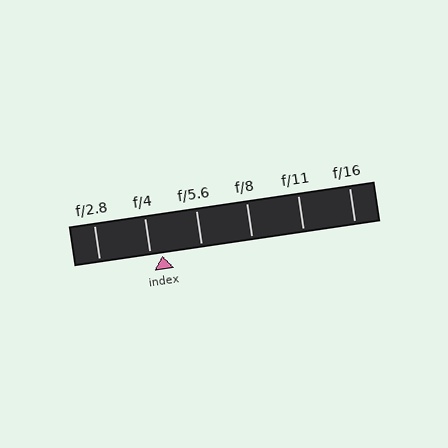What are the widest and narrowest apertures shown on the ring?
The widest aperture shown is f/2.8 and the narrowest is f/16.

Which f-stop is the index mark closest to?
The index mark is closest to f/4.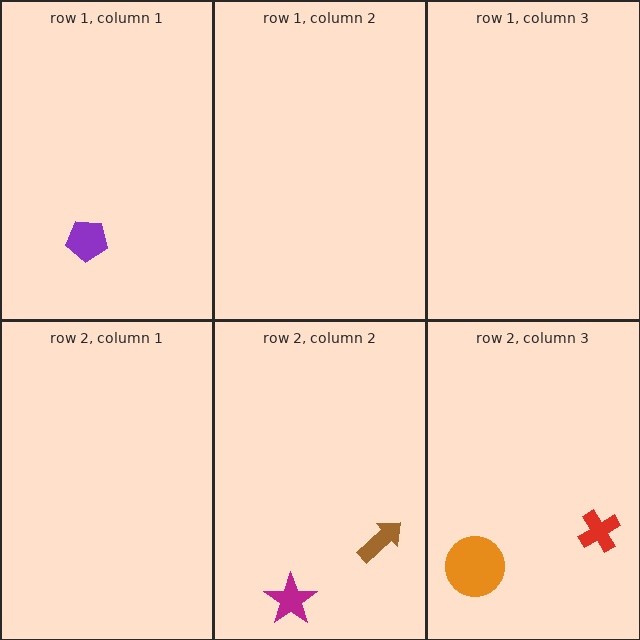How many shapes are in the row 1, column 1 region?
1.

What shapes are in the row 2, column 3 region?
The red cross, the orange circle.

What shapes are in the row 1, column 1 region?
The purple pentagon.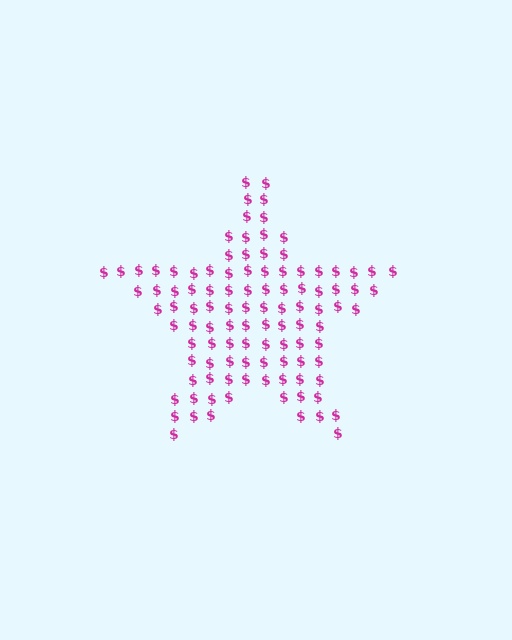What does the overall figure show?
The overall figure shows a star.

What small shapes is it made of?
It is made of small dollar signs.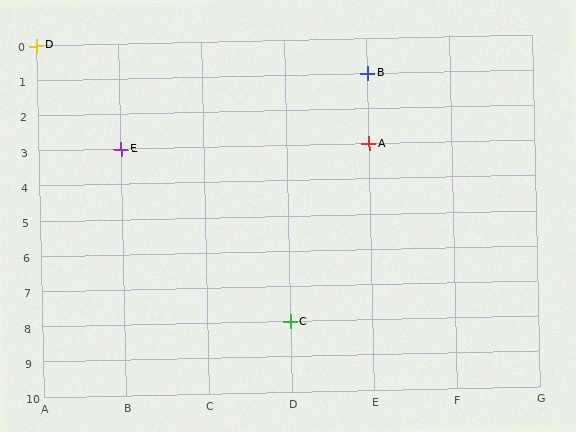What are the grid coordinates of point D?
Point D is at grid coordinates (A, 0).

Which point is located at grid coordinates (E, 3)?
Point A is at (E, 3).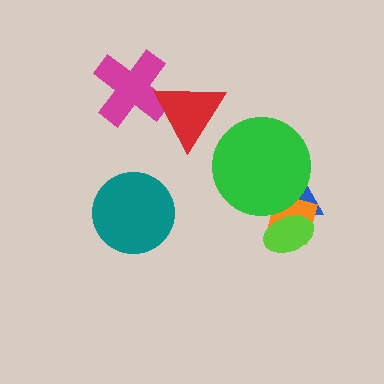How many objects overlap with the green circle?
2 objects overlap with the green circle.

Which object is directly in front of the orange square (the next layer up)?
The green circle is directly in front of the orange square.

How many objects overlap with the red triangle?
1 object overlaps with the red triangle.